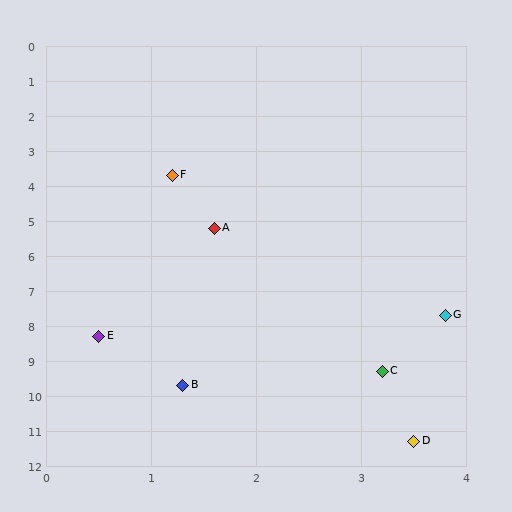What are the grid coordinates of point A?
Point A is at approximately (1.6, 5.2).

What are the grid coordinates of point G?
Point G is at approximately (3.8, 7.7).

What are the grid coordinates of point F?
Point F is at approximately (1.2, 3.7).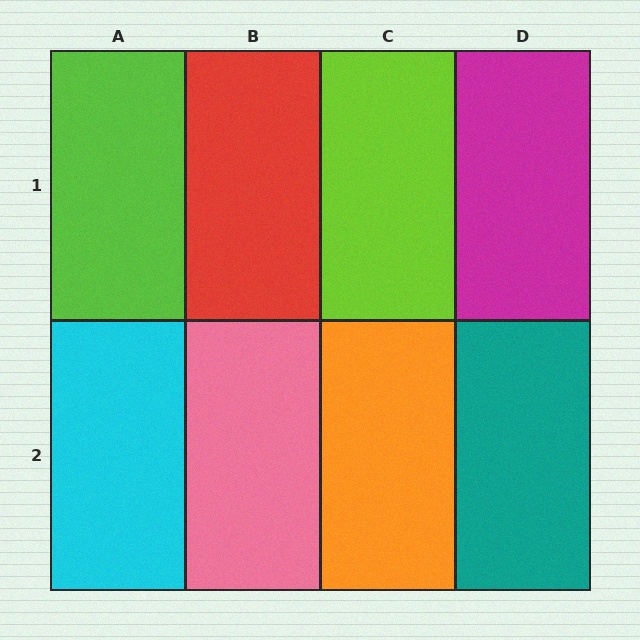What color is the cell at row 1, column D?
Magenta.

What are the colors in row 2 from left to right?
Cyan, pink, orange, teal.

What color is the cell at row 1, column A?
Lime.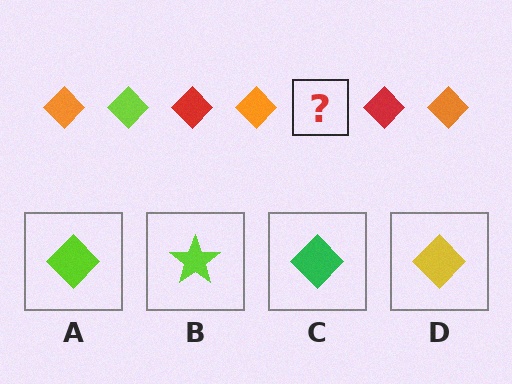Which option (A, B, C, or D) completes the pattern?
A.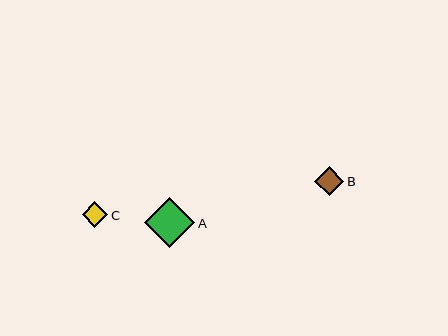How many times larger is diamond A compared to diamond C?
Diamond A is approximately 2.0 times the size of diamond C.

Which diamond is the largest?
Diamond A is the largest with a size of approximately 51 pixels.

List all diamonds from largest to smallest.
From largest to smallest: A, B, C.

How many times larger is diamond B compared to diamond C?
Diamond B is approximately 1.2 times the size of diamond C.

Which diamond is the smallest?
Diamond C is the smallest with a size of approximately 26 pixels.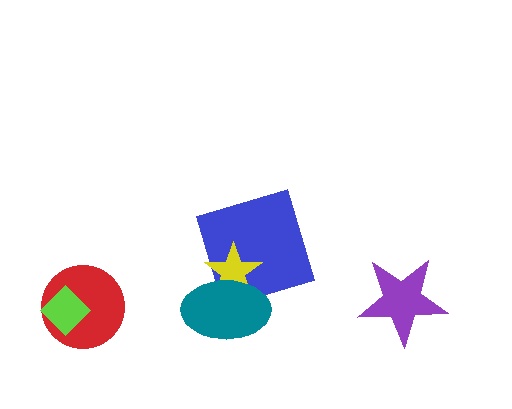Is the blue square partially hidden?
Yes, it is partially covered by another shape.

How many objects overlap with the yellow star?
2 objects overlap with the yellow star.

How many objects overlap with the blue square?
2 objects overlap with the blue square.